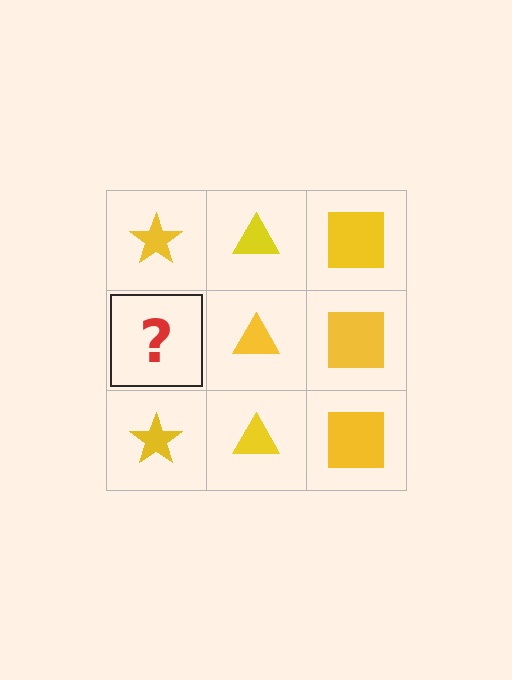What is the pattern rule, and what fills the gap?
The rule is that each column has a consistent shape. The gap should be filled with a yellow star.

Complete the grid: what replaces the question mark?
The question mark should be replaced with a yellow star.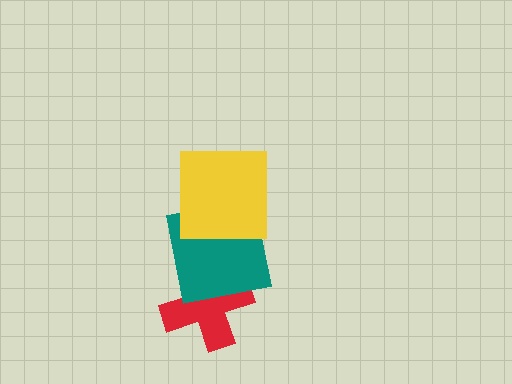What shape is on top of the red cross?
The teal square is on top of the red cross.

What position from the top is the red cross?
The red cross is 3rd from the top.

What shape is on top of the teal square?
The yellow square is on top of the teal square.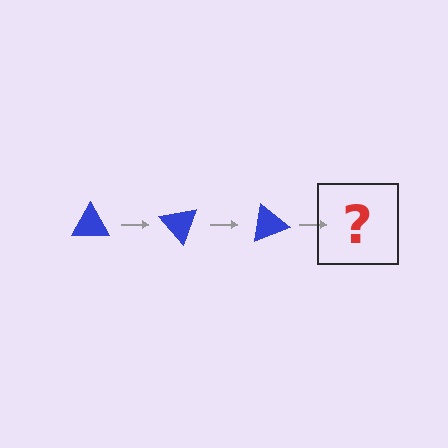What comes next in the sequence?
The next element should be a blue triangle rotated 150 degrees.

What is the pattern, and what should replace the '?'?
The pattern is that the triangle rotates 50 degrees each step. The '?' should be a blue triangle rotated 150 degrees.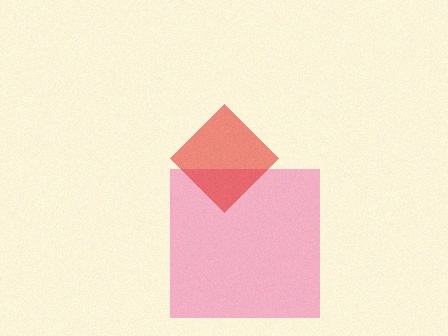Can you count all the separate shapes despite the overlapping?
Yes, there are 2 separate shapes.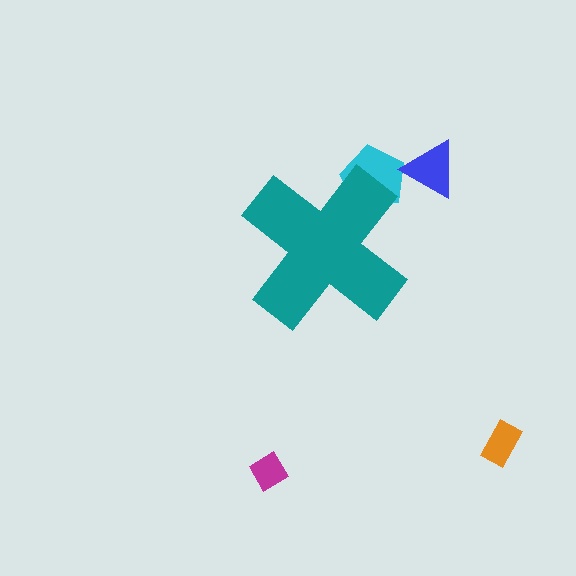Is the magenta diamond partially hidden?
No, the magenta diamond is fully visible.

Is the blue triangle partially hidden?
No, the blue triangle is fully visible.